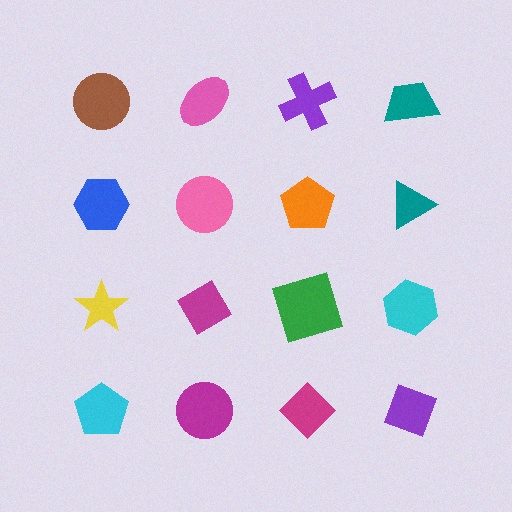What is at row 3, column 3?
A green square.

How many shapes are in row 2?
4 shapes.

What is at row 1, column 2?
A pink ellipse.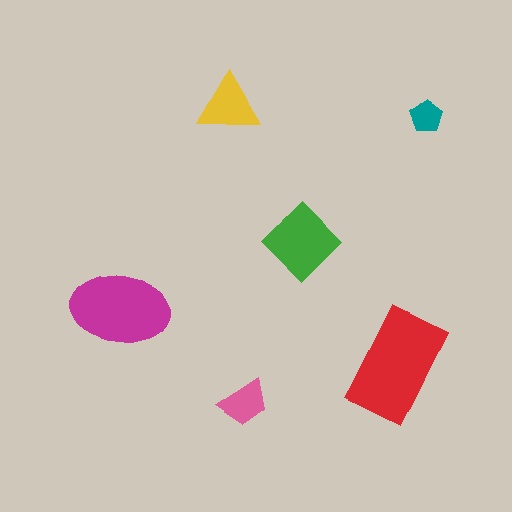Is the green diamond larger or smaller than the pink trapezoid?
Larger.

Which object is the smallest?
The teal pentagon.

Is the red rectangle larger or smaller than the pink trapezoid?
Larger.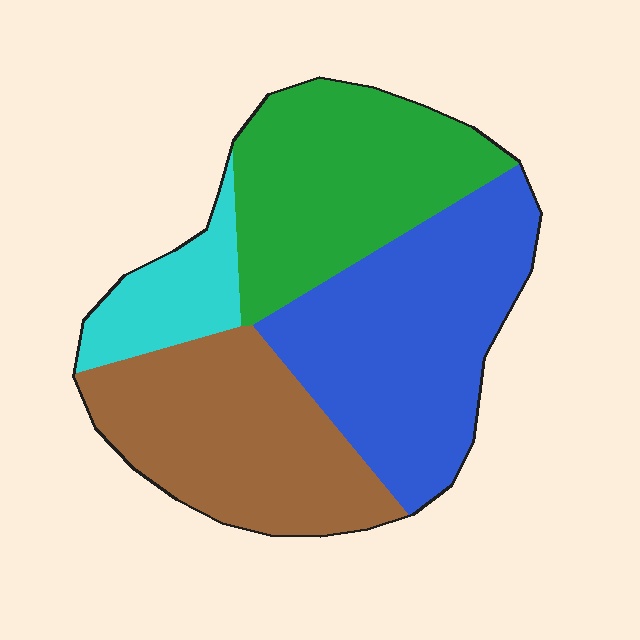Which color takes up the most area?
Blue, at roughly 35%.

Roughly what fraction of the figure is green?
Green covers 28% of the figure.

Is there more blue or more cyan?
Blue.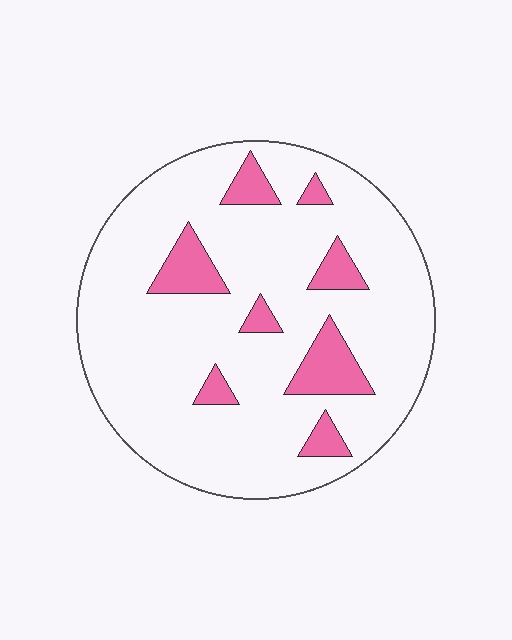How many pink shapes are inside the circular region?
8.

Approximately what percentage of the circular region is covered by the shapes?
Approximately 15%.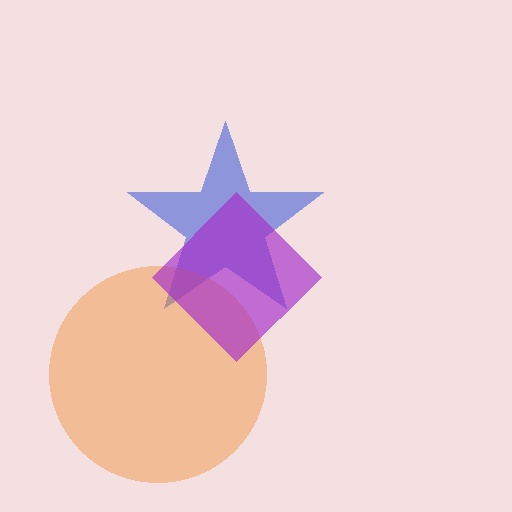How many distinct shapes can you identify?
There are 3 distinct shapes: a blue star, an orange circle, a purple diamond.